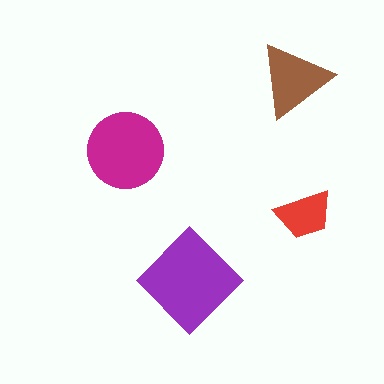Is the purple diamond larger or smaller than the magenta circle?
Larger.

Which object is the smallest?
The red trapezoid.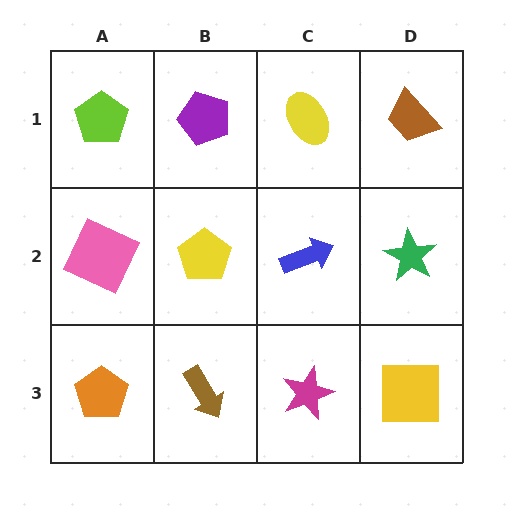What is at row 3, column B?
A brown arrow.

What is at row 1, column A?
A lime pentagon.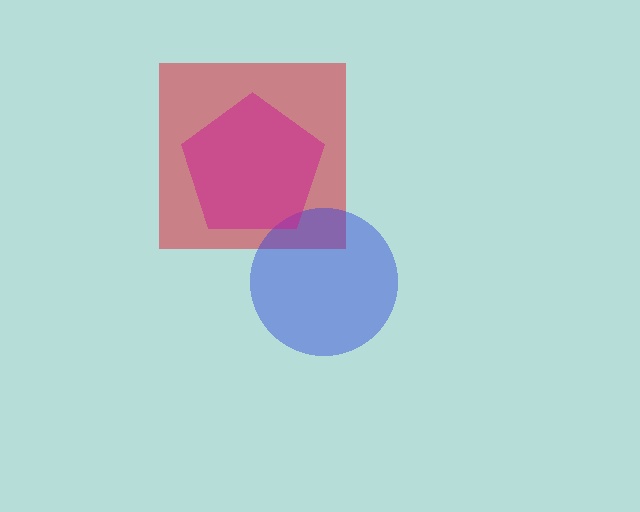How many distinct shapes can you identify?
There are 3 distinct shapes: a red square, a blue circle, a magenta pentagon.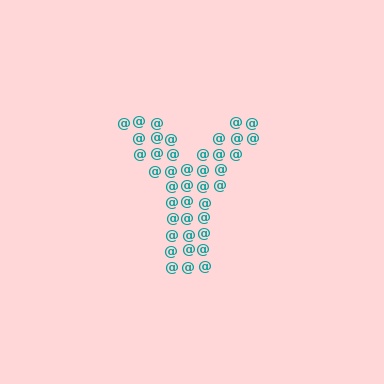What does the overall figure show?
The overall figure shows the letter Y.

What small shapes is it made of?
It is made of small at signs.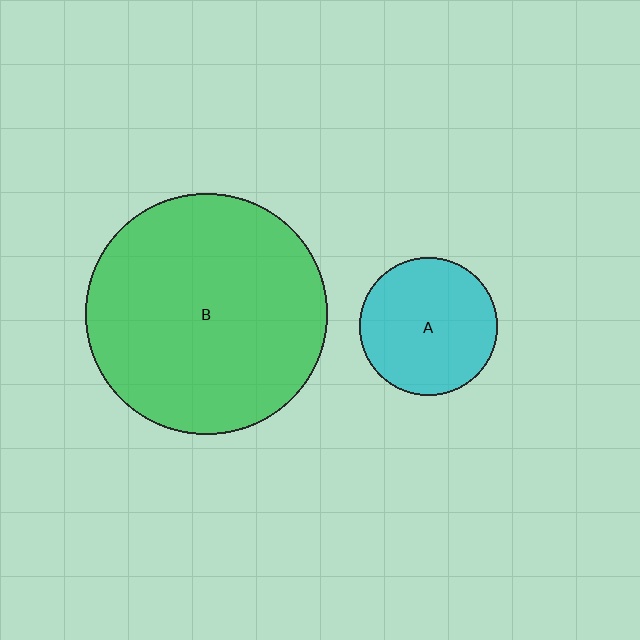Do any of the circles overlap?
No, none of the circles overlap.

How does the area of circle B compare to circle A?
Approximately 3.1 times.